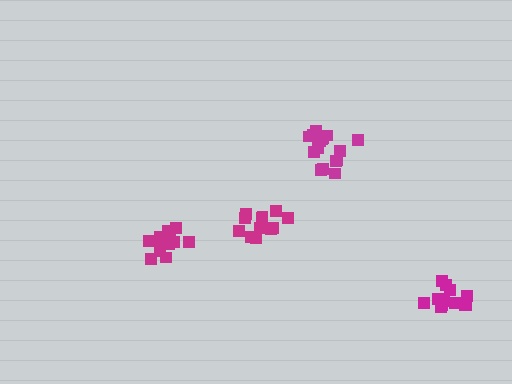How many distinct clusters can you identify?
There are 4 distinct clusters.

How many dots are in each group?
Group 1: 12 dots, Group 2: 17 dots, Group 3: 12 dots, Group 4: 12 dots (53 total).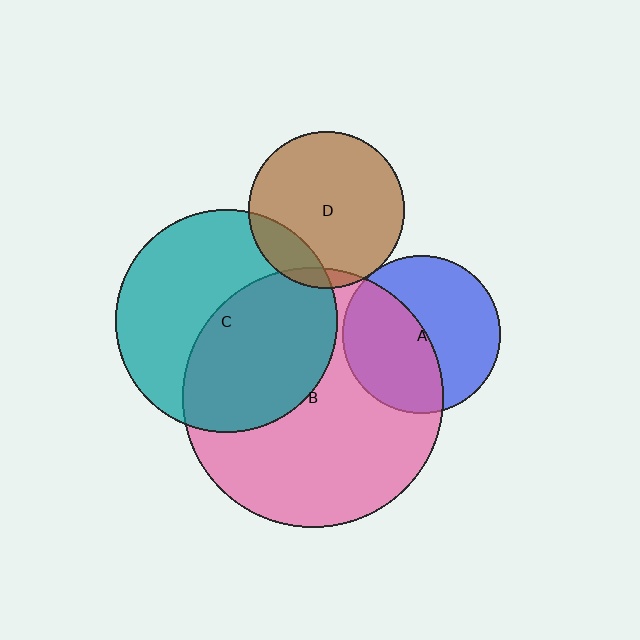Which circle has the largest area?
Circle B (pink).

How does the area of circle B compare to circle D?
Approximately 2.8 times.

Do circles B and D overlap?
Yes.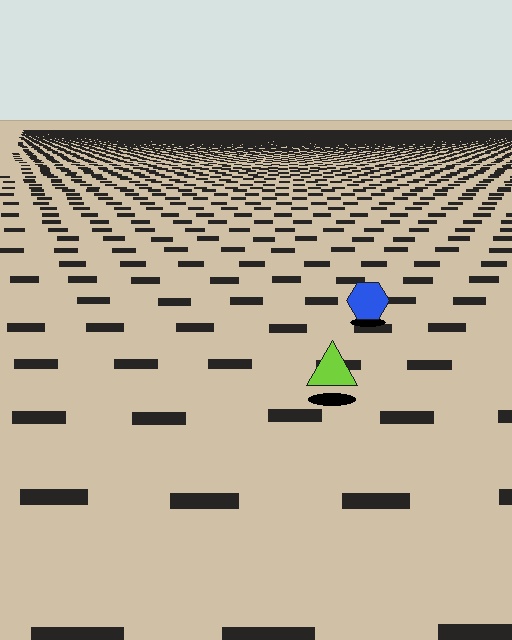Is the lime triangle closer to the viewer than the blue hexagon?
Yes. The lime triangle is closer — you can tell from the texture gradient: the ground texture is coarser near it.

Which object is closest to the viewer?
The lime triangle is closest. The texture marks near it are larger and more spread out.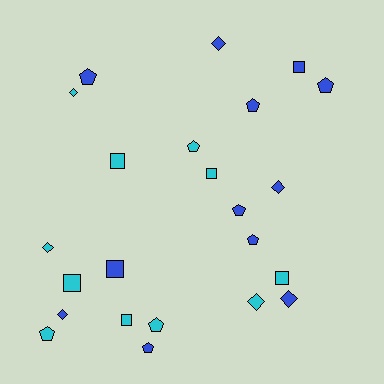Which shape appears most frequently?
Pentagon, with 9 objects.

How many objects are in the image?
There are 23 objects.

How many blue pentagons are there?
There are 6 blue pentagons.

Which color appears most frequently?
Blue, with 12 objects.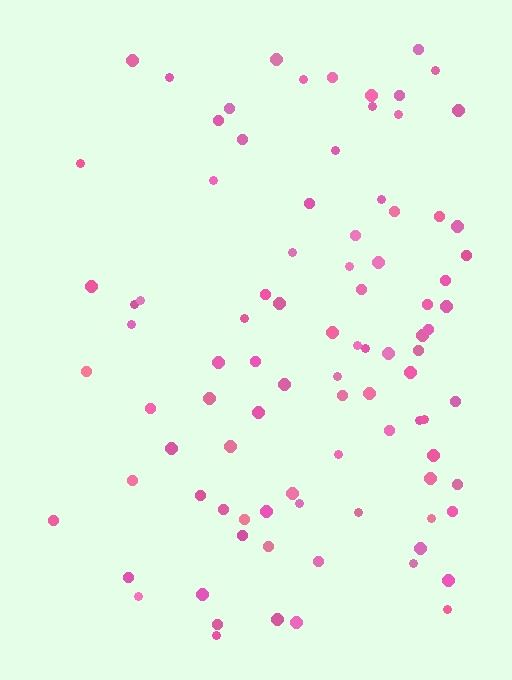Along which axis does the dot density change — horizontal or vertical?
Horizontal.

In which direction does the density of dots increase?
From left to right, with the right side densest.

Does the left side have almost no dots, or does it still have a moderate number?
Still a moderate number, just noticeably fewer than the right.